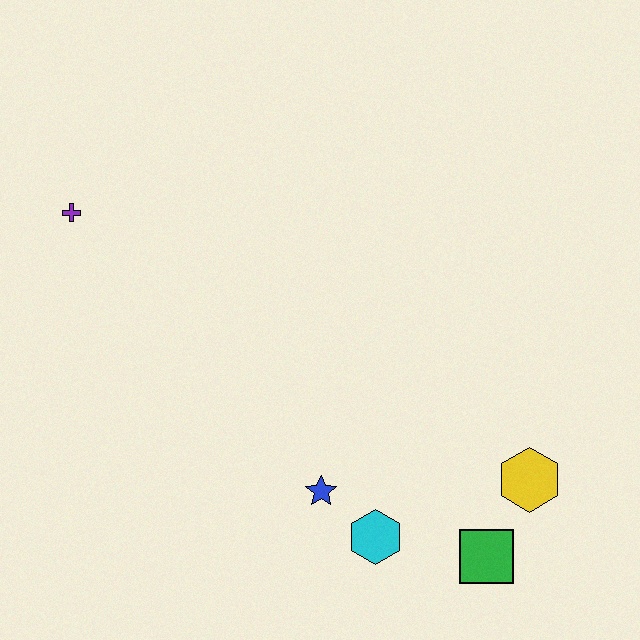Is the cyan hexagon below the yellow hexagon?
Yes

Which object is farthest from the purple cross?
The green square is farthest from the purple cross.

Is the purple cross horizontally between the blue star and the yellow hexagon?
No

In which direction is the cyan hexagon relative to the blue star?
The cyan hexagon is to the right of the blue star.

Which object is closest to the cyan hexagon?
The blue star is closest to the cyan hexagon.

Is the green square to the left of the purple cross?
No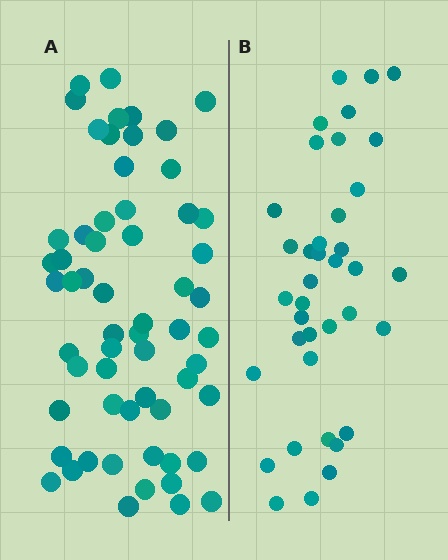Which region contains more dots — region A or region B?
Region A (the left region) has more dots.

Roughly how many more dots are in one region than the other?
Region A has approximately 20 more dots than region B.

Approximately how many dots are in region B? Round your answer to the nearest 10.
About 40 dots. (The exact count is 38, which rounds to 40.)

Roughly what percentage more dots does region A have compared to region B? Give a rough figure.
About 60% more.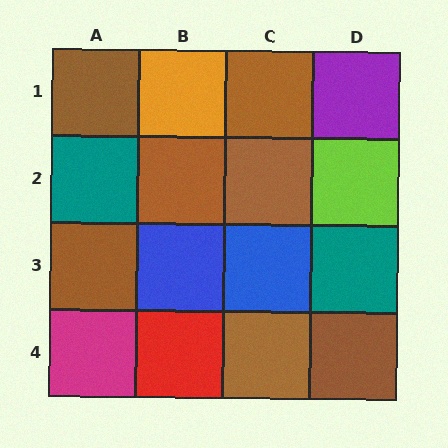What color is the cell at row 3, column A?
Brown.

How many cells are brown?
7 cells are brown.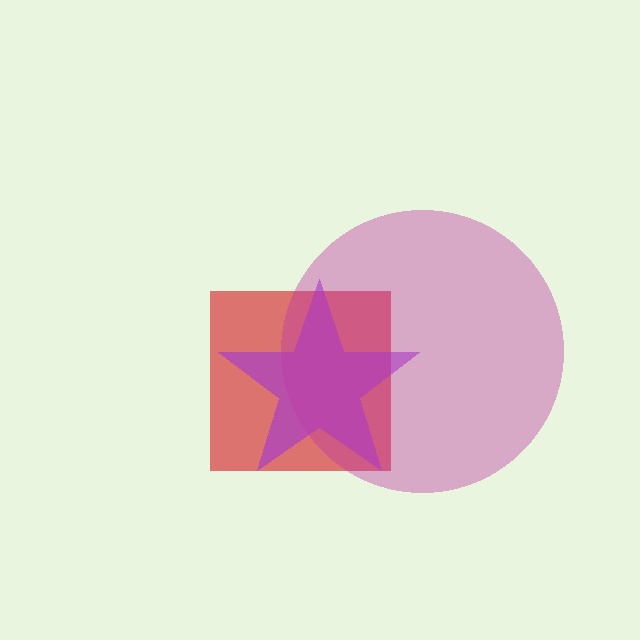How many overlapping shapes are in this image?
There are 3 overlapping shapes in the image.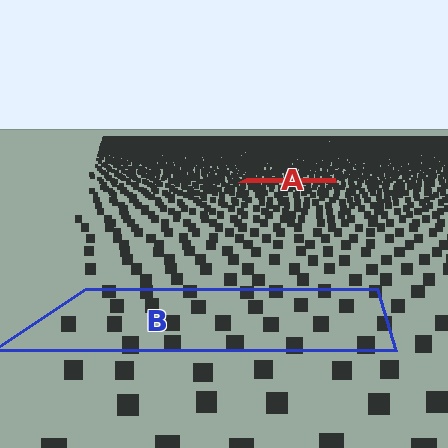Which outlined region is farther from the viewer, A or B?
Region A is farther from the viewer — the texture elements inside it appear smaller and more densely packed.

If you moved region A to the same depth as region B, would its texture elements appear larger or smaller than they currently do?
They would appear larger. At a closer depth, the same texture elements are projected at a bigger on-screen size.